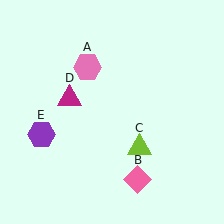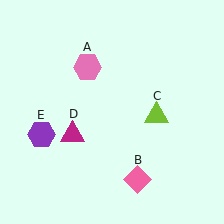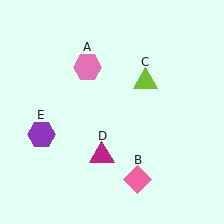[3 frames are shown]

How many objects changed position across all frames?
2 objects changed position: lime triangle (object C), magenta triangle (object D).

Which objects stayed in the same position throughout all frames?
Pink hexagon (object A) and pink diamond (object B) and purple hexagon (object E) remained stationary.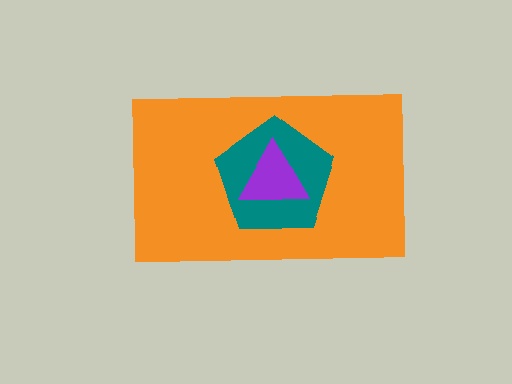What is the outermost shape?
The orange rectangle.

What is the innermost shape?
The purple triangle.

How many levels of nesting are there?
3.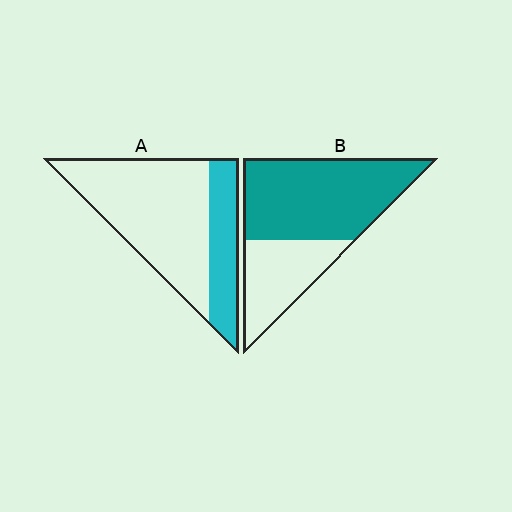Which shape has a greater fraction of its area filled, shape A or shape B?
Shape B.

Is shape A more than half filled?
No.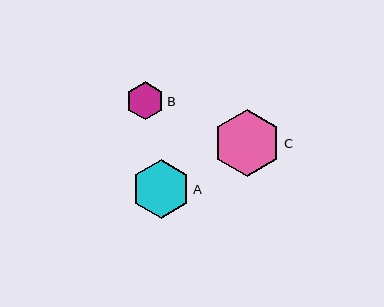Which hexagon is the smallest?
Hexagon B is the smallest with a size of approximately 38 pixels.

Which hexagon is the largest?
Hexagon C is the largest with a size of approximately 67 pixels.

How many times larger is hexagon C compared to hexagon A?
Hexagon C is approximately 1.2 times the size of hexagon A.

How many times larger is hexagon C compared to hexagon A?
Hexagon C is approximately 1.2 times the size of hexagon A.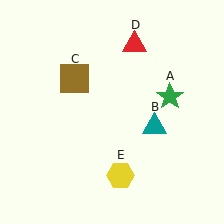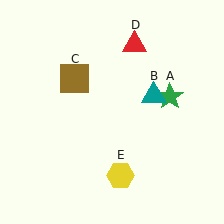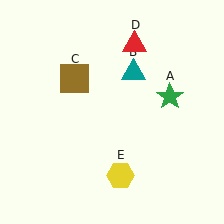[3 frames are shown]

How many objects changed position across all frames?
1 object changed position: teal triangle (object B).